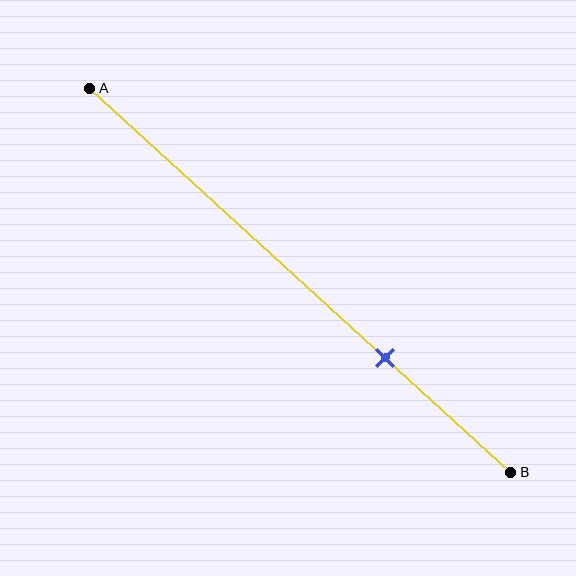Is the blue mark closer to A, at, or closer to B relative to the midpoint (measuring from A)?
The blue mark is closer to point B than the midpoint of segment AB.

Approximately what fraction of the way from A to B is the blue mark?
The blue mark is approximately 70% of the way from A to B.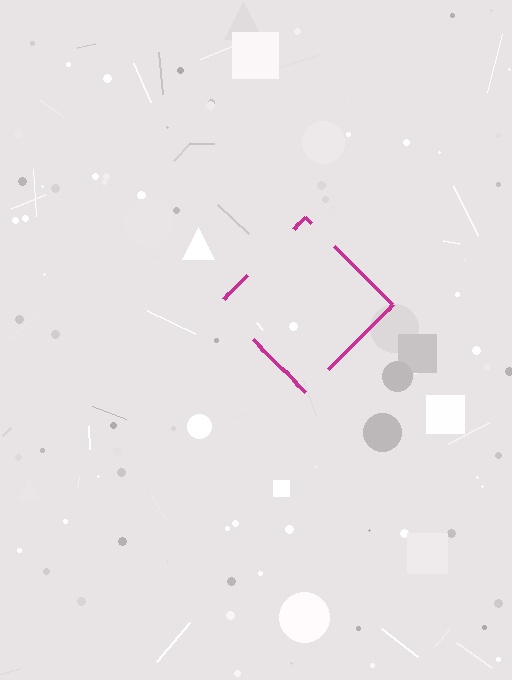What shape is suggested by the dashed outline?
The dashed outline suggests a diamond.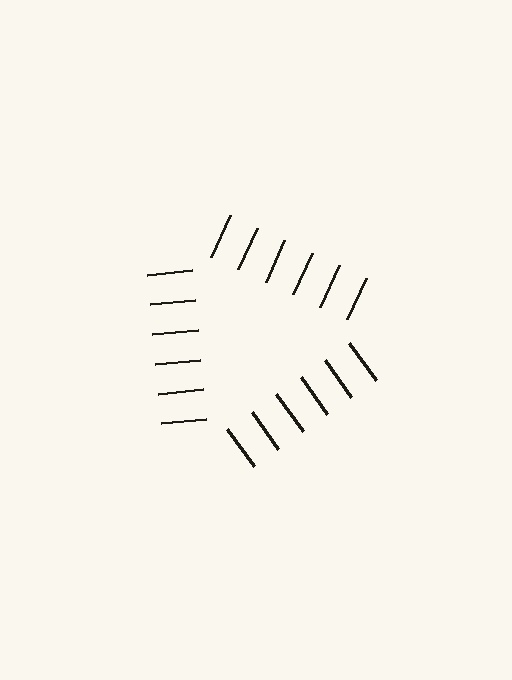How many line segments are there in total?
18 — 6 along each of the 3 edges.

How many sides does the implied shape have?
3 sides — the line-ends trace a triangle.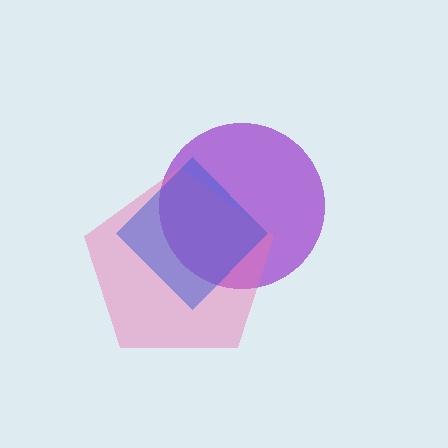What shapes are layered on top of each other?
The layered shapes are: a purple circle, a pink pentagon, a blue diamond.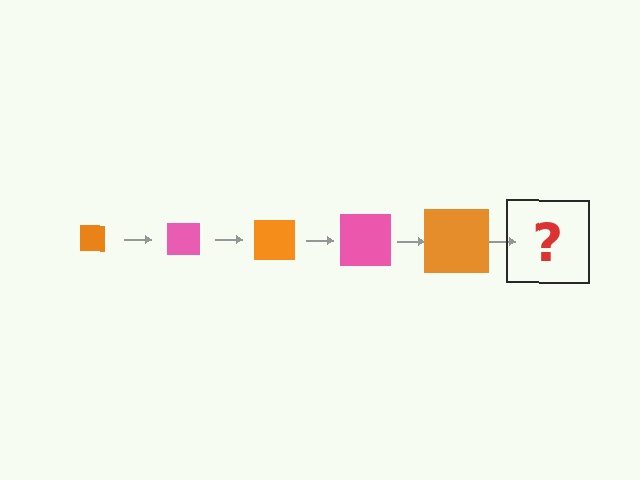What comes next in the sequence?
The next element should be a pink square, larger than the previous one.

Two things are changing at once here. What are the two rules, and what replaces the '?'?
The two rules are that the square grows larger each step and the color cycles through orange and pink. The '?' should be a pink square, larger than the previous one.